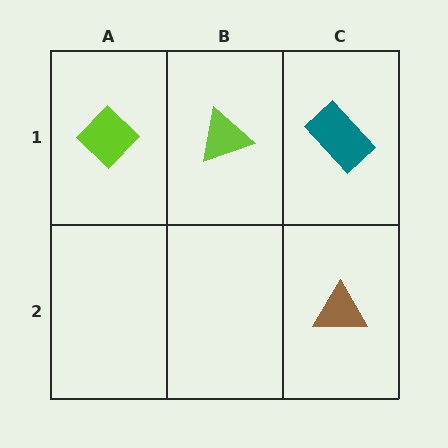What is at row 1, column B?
A lime triangle.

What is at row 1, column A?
A lime diamond.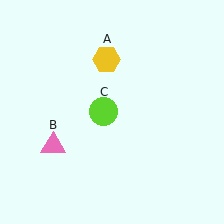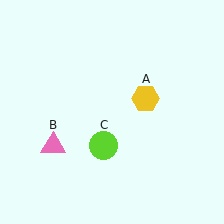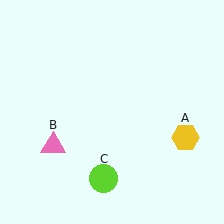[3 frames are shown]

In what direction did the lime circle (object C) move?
The lime circle (object C) moved down.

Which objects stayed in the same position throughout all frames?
Pink triangle (object B) remained stationary.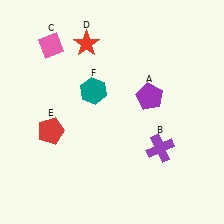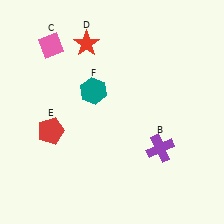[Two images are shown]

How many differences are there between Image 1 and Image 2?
There is 1 difference between the two images.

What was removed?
The purple pentagon (A) was removed in Image 2.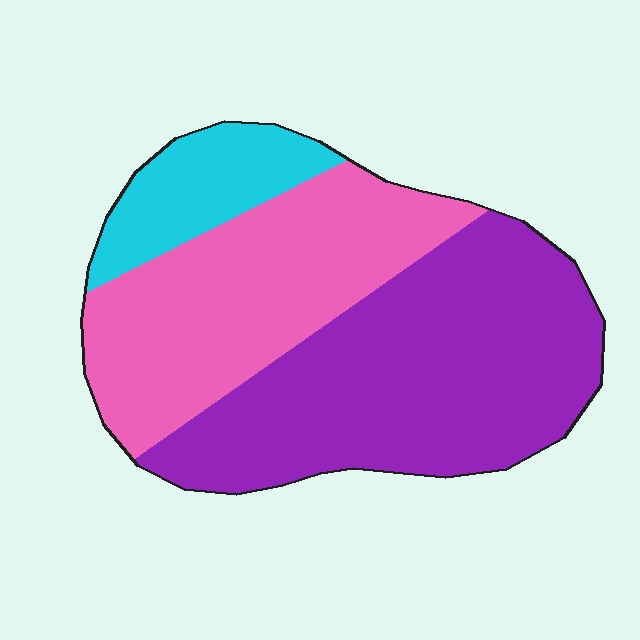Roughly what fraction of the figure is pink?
Pink covers about 35% of the figure.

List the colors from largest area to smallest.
From largest to smallest: purple, pink, cyan.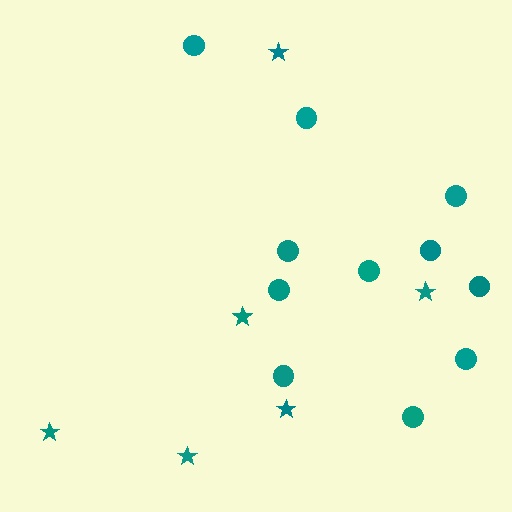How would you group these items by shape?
There are 2 groups: one group of stars (6) and one group of circles (11).